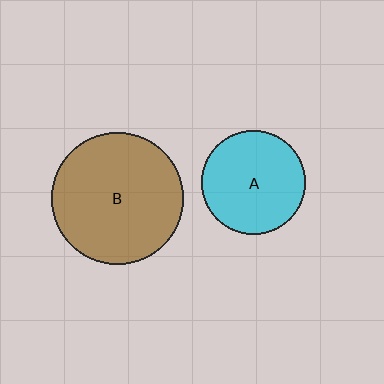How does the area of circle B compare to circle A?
Approximately 1.6 times.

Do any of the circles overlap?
No, none of the circles overlap.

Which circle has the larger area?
Circle B (brown).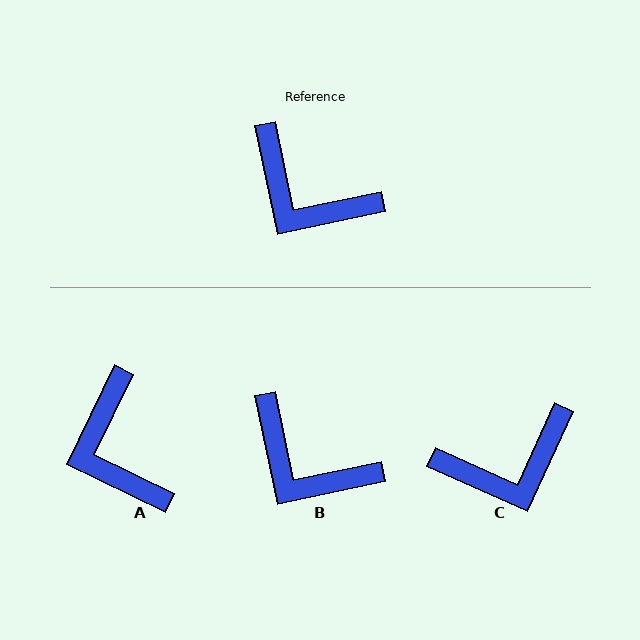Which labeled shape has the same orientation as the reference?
B.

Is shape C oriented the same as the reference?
No, it is off by about 54 degrees.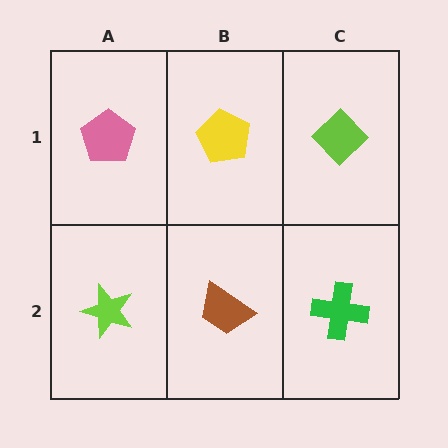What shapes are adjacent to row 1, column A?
A lime star (row 2, column A), a yellow pentagon (row 1, column B).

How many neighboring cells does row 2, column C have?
2.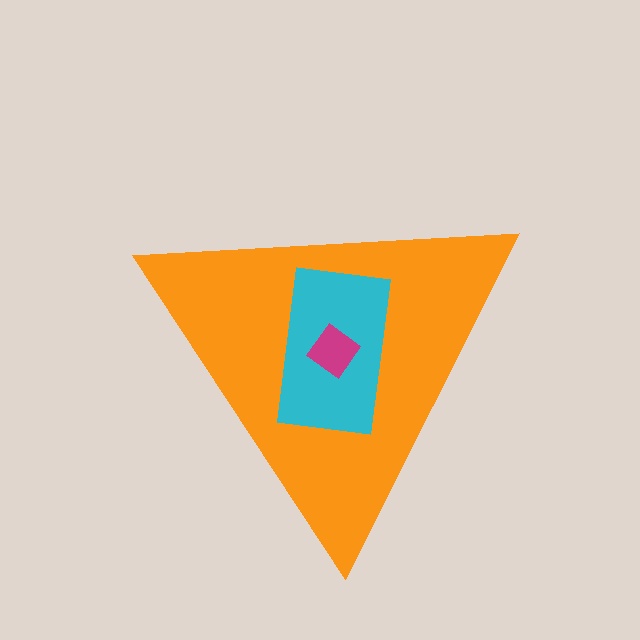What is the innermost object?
The magenta diamond.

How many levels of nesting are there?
3.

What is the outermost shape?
The orange triangle.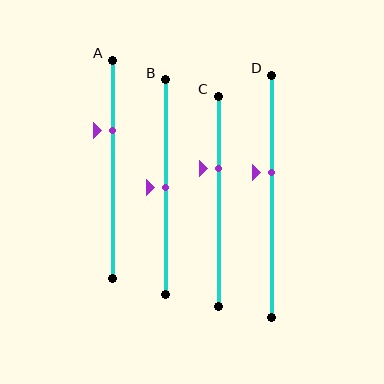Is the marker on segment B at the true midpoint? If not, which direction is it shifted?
Yes, the marker on segment B is at the true midpoint.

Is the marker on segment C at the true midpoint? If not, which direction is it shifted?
No, the marker on segment C is shifted upward by about 16% of the segment length.